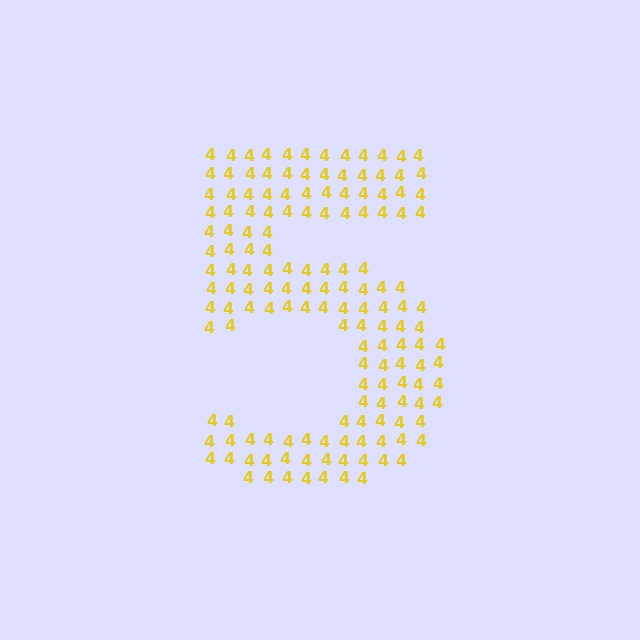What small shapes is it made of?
It is made of small digit 4's.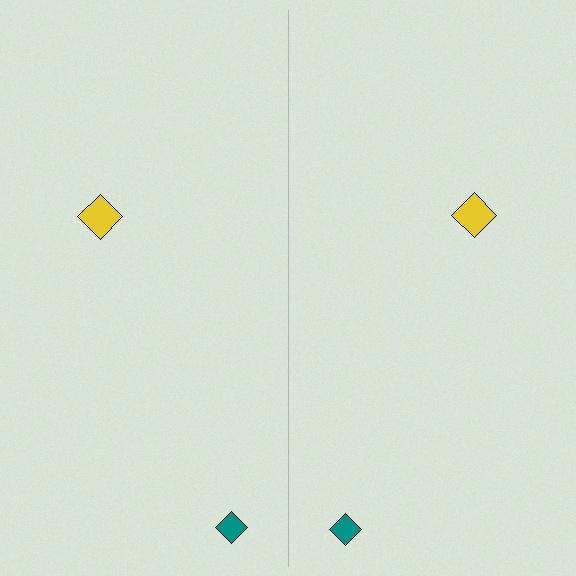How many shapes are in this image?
There are 4 shapes in this image.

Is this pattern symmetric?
Yes, this pattern has bilateral (reflection) symmetry.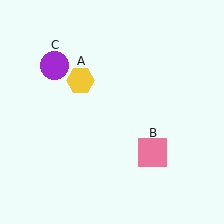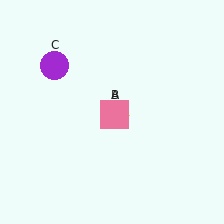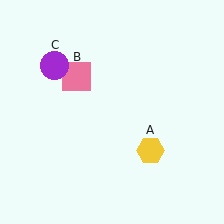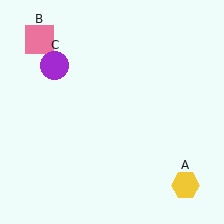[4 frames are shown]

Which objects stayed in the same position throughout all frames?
Purple circle (object C) remained stationary.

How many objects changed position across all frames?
2 objects changed position: yellow hexagon (object A), pink square (object B).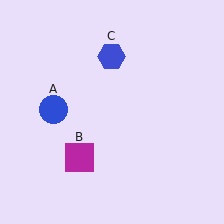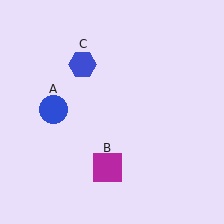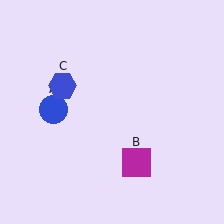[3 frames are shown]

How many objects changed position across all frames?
2 objects changed position: magenta square (object B), blue hexagon (object C).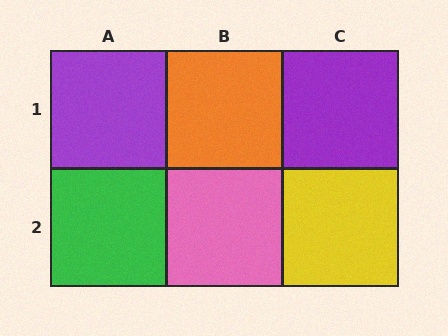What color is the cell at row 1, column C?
Purple.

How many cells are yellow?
1 cell is yellow.